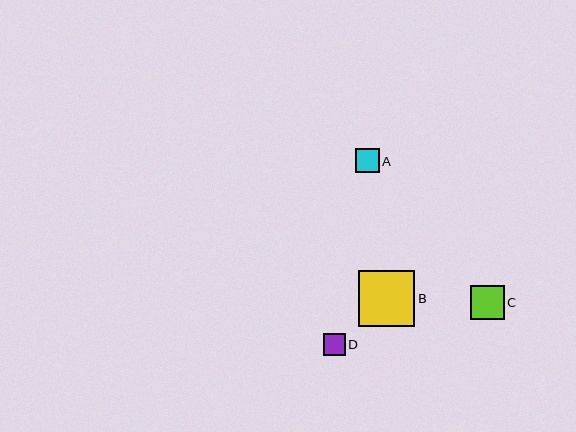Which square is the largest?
Square B is the largest with a size of approximately 56 pixels.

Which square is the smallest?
Square D is the smallest with a size of approximately 21 pixels.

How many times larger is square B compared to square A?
Square B is approximately 2.4 times the size of square A.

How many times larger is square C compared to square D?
Square C is approximately 1.6 times the size of square D.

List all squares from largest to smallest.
From largest to smallest: B, C, A, D.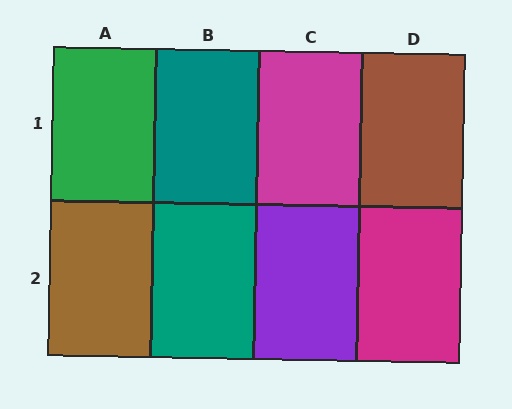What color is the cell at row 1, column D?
Brown.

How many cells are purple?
1 cell is purple.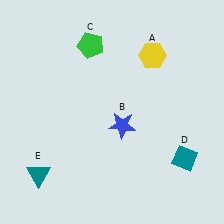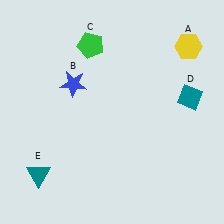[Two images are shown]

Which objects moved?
The objects that moved are: the yellow hexagon (A), the blue star (B), the teal diamond (D).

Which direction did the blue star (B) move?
The blue star (B) moved left.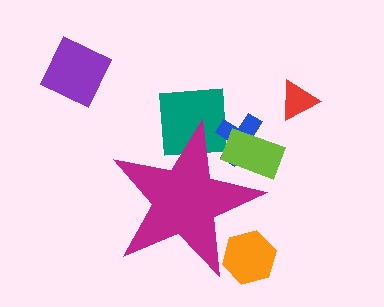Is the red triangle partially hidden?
No, the red triangle is fully visible.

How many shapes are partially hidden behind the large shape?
4 shapes are partially hidden.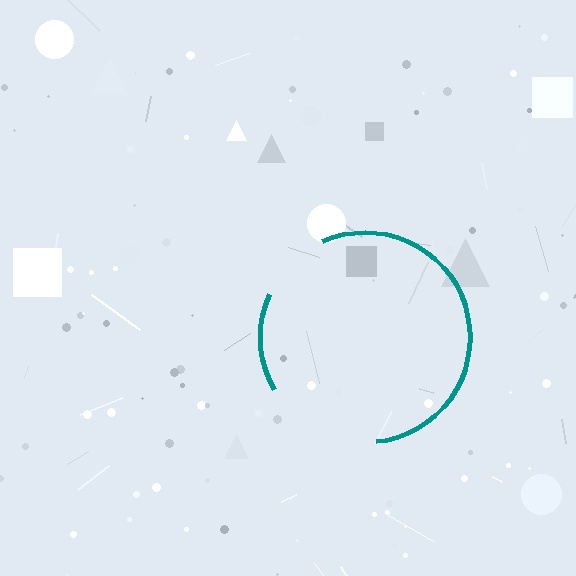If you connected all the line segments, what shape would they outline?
They would outline a circle.